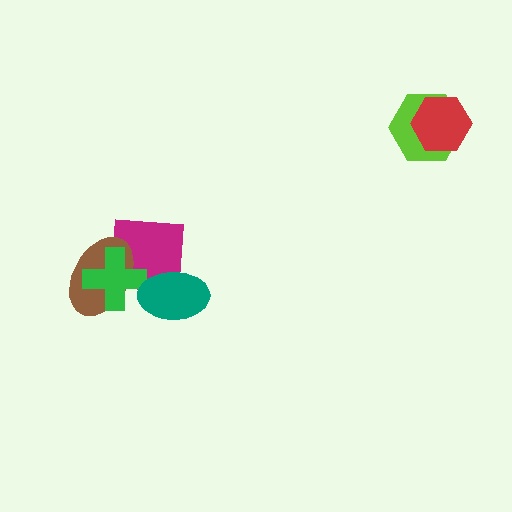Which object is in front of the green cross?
The teal ellipse is in front of the green cross.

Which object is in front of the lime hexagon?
The red hexagon is in front of the lime hexagon.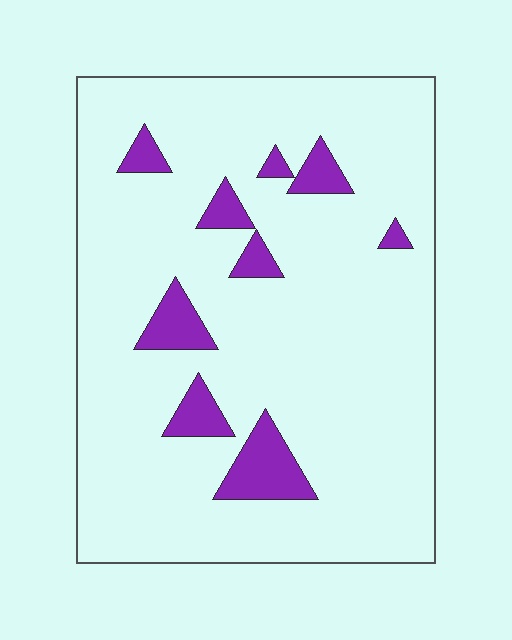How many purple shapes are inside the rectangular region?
9.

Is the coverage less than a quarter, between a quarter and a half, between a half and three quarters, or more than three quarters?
Less than a quarter.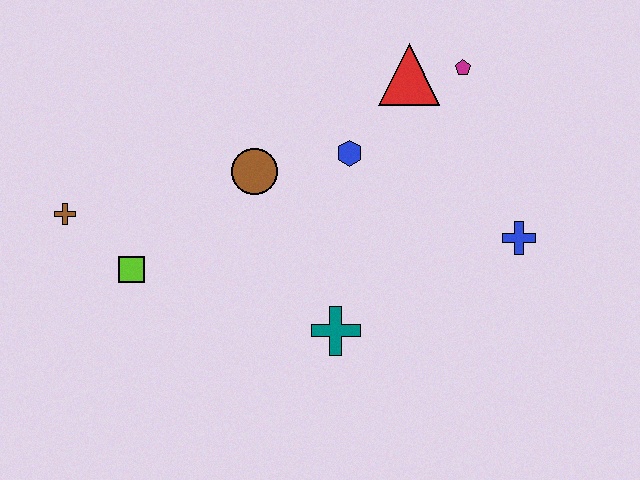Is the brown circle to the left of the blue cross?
Yes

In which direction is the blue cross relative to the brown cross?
The blue cross is to the right of the brown cross.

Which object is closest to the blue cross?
The magenta pentagon is closest to the blue cross.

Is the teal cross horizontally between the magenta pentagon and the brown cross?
Yes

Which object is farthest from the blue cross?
The brown cross is farthest from the blue cross.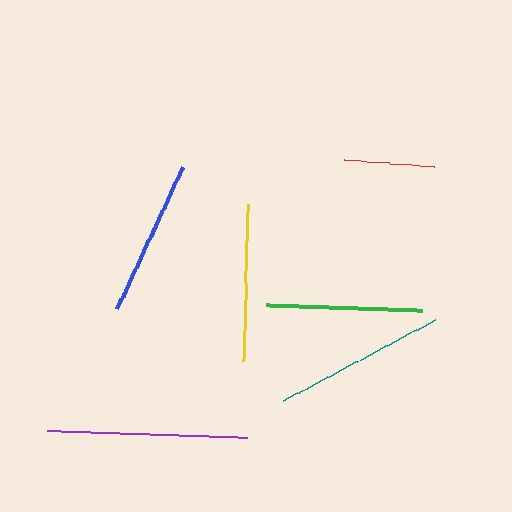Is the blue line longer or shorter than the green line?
The green line is longer than the blue line.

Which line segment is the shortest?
The red line is the shortest at approximately 90 pixels.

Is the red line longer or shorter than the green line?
The green line is longer than the red line.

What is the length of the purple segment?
The purple segment is approximately 200 pixels long.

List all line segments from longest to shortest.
From longest to shortest: purple, teal, yellow, green, blue, red.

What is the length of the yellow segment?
The yellow segment is approximately 157 pixels long.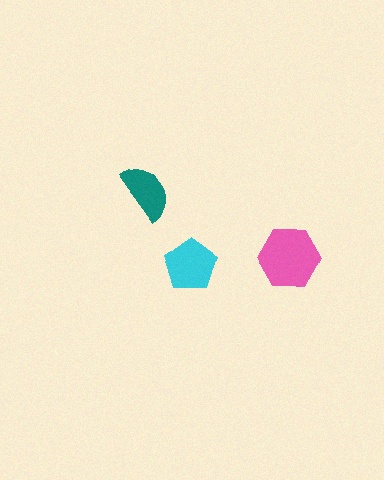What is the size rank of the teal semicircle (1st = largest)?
3rd.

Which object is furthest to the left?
The teal semicircle is leftmost.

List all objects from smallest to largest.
The teal semicircle, the cyan pentagon, the pink hexagon.